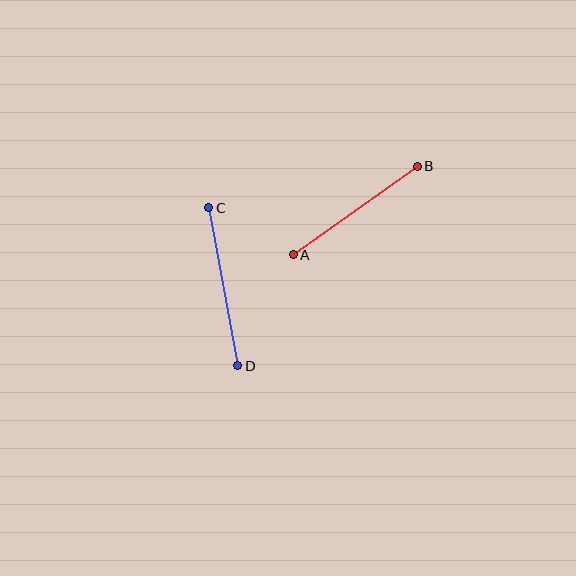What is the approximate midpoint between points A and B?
The midpoint is at approximately (355, 211) pixels.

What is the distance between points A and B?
The distance is approximately 152 pixels.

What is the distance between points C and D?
The distance is approximately 161 pixels.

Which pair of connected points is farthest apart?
Points C and D are farthest apart.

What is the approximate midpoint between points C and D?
The midpoint is at approximately (223, 287) pixels.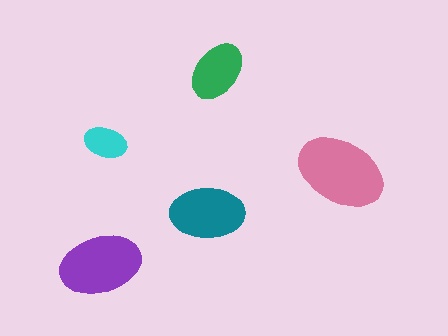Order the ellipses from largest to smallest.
the pink one, the purple one, the teal one, the green one, the cyan one.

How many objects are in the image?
There are 5 objects in the image.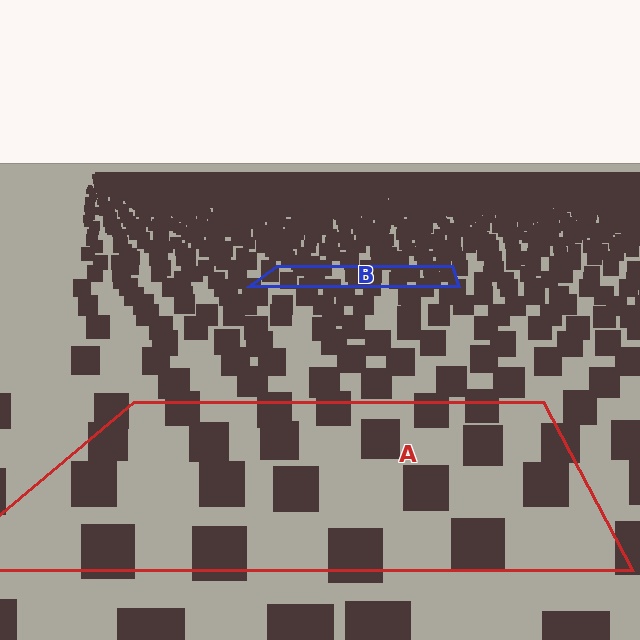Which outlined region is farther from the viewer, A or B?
Region B is farther from the viewer — the texture elements inside it appear smaller and more densely packed.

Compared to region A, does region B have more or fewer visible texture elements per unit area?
Region B has more texture elements per unit area — they are packed more densely because it is farther away.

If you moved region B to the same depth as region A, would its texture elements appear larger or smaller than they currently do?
They would appear larger. At a closer depth, the same texture elements are projected at a bigger on-screen size.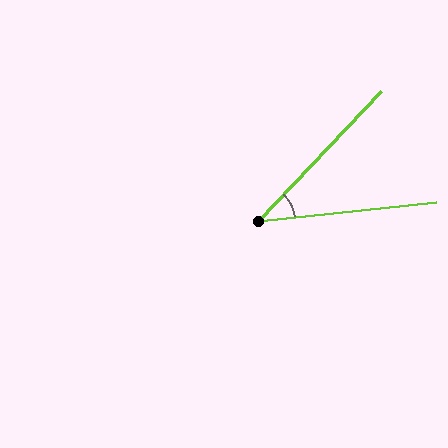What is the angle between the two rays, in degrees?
Approximately 41 degrees.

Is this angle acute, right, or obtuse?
It is acute.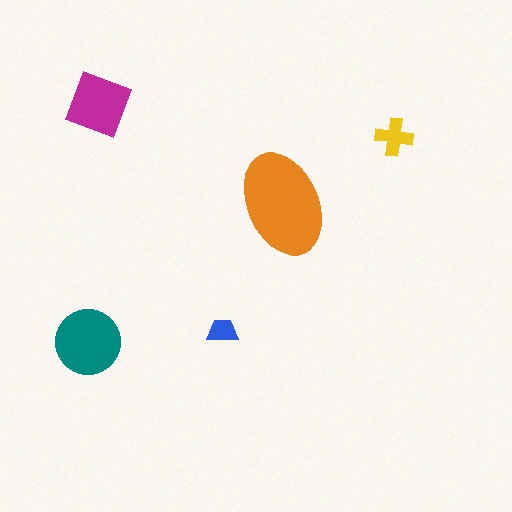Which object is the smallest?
The blue trapezoid.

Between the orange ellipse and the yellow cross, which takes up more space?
The orange ellipse.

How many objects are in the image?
There are 5 objects in the image.